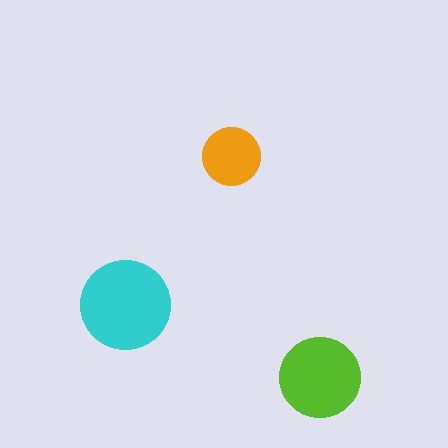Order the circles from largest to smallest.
the cyan one, the lime one, the orange one.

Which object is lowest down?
The lime circle is bottommost.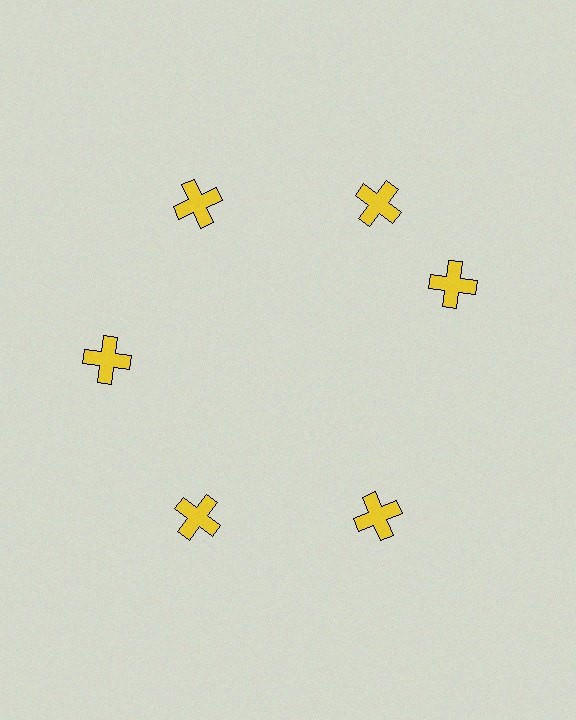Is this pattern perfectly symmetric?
No. The 6 yellow crosses are arranged in a ring, but one element near the 3 o'clock position is rotated out of alignment along the ring, breaking the 6-fold rotational symmetry.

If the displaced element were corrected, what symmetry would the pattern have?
It would have 6-fold rotational symmetry — the pattern would map onto itself every 60 degrees.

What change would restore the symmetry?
The symmetry would be restored by rotating it back into even spacing with its neighbors so that all 6 crosses sit at equal angles and equal distance from the center.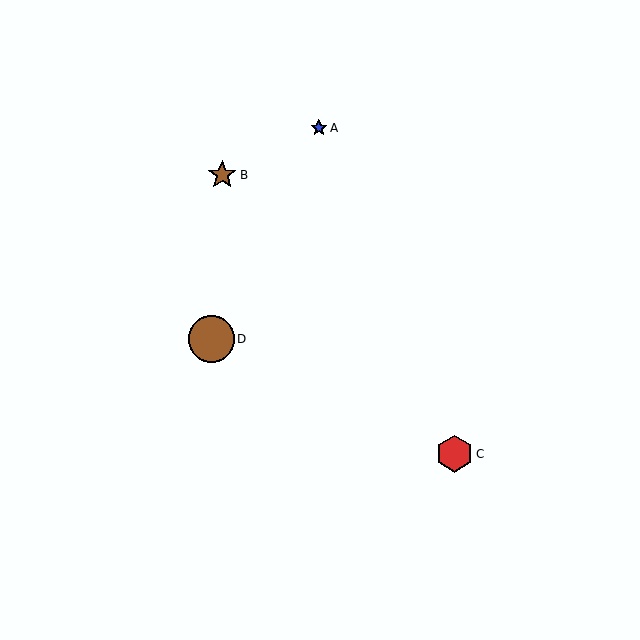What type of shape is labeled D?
Shape D is a brown circle.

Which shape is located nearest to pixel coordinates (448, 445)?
The red hexagon (labeled C) at (454, 454) is nearest to that location.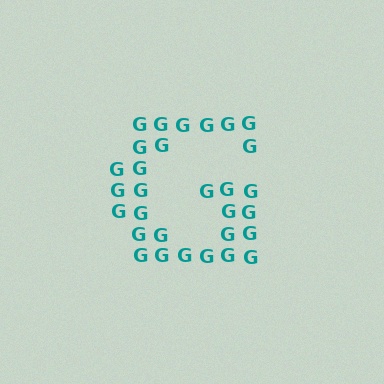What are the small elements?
The small elements are letter G's.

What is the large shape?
The large shape is the letter G.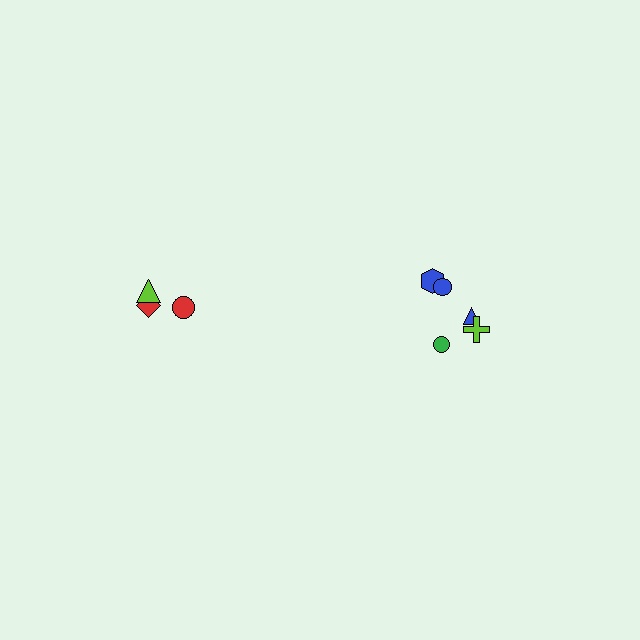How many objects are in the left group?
There are 3 objects.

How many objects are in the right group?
There are 5 objects.